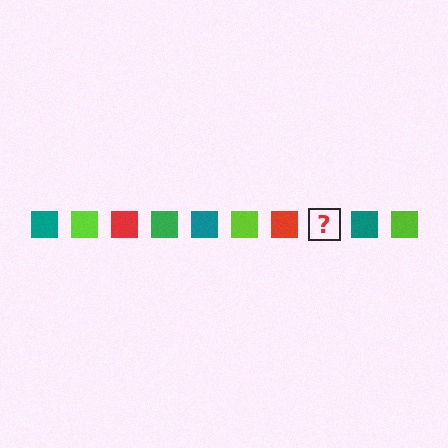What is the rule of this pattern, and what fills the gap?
The rule is that the pattern cycles through teal, lime, red, green squares. The gap should be filled with a green square.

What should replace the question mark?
The question mark should be replaced with a green square.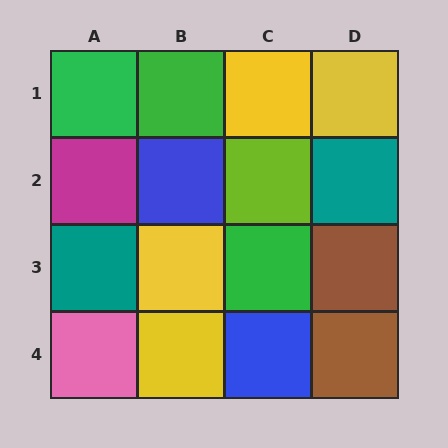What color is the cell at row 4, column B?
Yellow.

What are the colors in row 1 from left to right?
Green, green, yellow, yellow.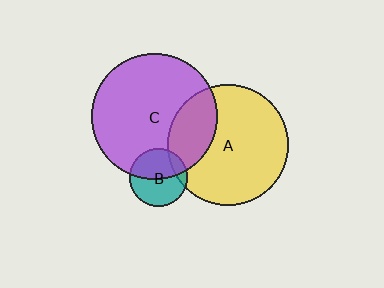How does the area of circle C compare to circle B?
Approximately 4.7 times.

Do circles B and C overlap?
Yes.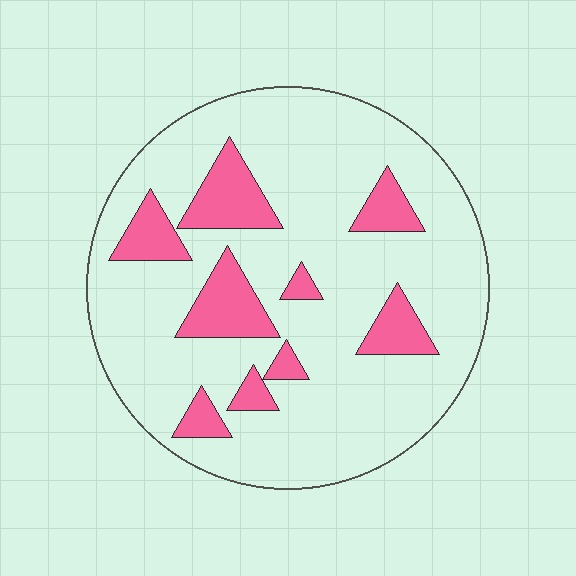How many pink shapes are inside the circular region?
9.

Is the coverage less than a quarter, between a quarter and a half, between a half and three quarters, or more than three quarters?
Less than a quarter.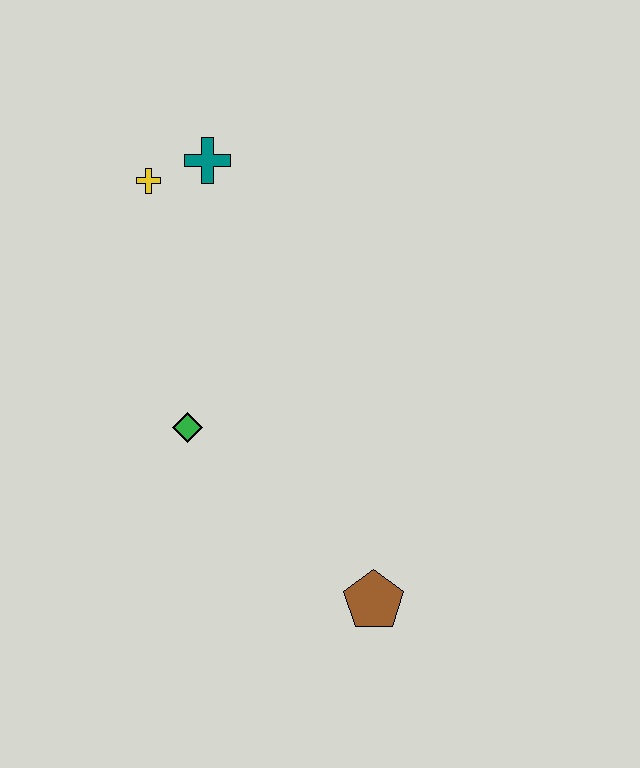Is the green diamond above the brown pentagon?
Yes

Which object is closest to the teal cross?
The yellow cross is closest to the teal cross.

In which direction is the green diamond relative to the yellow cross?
The green diamond is below the yellow cross.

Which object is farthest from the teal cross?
The brown pentagon is farthest from the teal cross.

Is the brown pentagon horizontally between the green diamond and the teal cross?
No